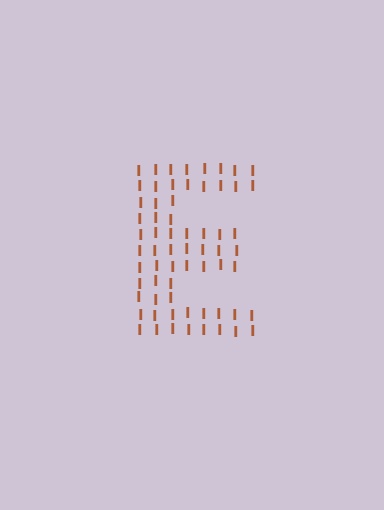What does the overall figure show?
The overall figure shows the letter E.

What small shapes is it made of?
It is made of small letter I's.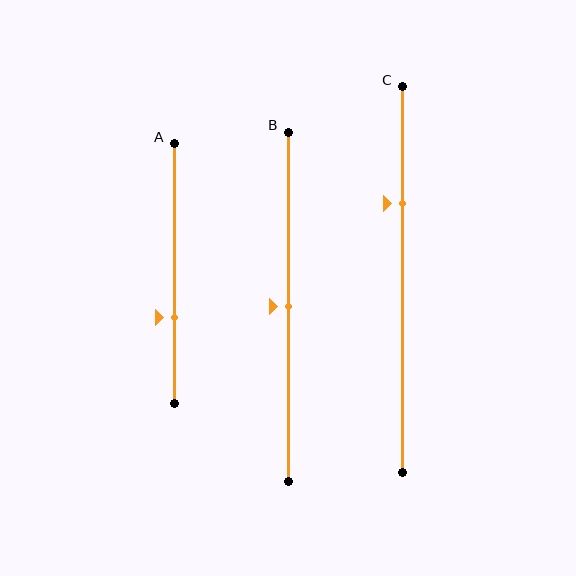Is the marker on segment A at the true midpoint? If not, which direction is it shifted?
No, the marker on segment A is shifted downward by about 17% of the segment length.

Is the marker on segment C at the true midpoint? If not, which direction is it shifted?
No, the marker on segment C is shifted upward by about 20% of the segment length.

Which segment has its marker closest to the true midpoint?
Segment B has its marker closest to the true midpoint.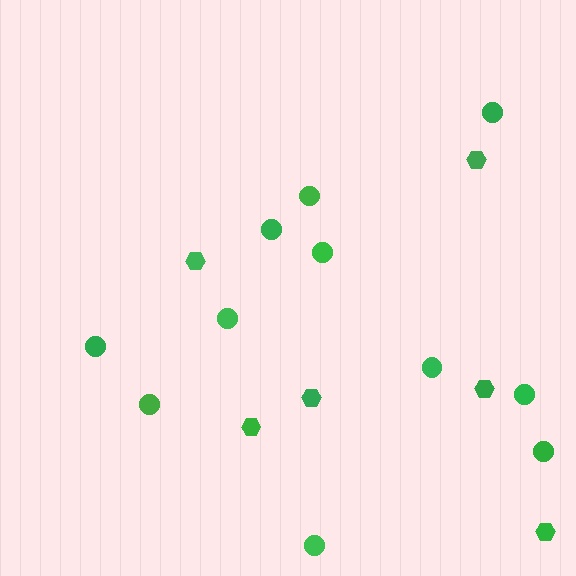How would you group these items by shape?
There are 2 groups: one group of hexagons (6) and one group of circles (11).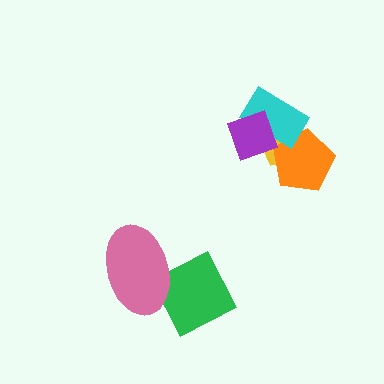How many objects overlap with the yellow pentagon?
3 objects overlap with the yellow pentagon.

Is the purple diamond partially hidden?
No, no other shape covers it.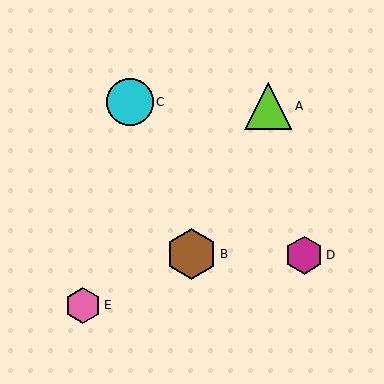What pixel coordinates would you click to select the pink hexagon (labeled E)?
Click at (83, 305) to select the pink hexagon E.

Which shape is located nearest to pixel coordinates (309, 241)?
The magenta hexagon (labeled D) at (304, 255) is nearest to that location.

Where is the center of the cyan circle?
The center of the cyan circle is at (130, 102).